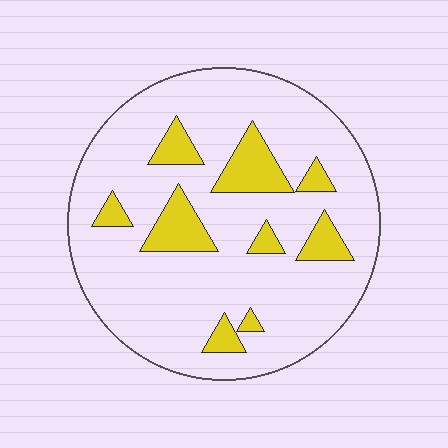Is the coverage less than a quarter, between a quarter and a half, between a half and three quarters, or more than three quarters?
Less than a quarter.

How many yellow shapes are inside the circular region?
9.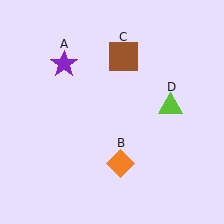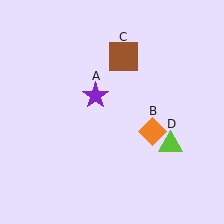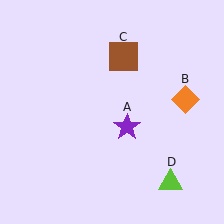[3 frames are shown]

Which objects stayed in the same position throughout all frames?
Brown square (object C) remained stationary.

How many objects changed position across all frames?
3 objects changed position: purple star (object A), orange diamond (object B), lime triangle (object D).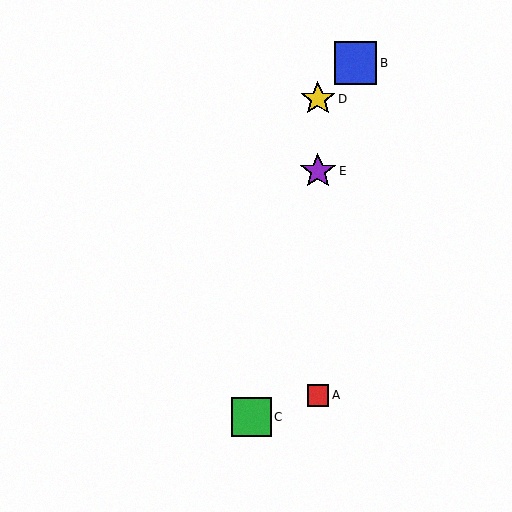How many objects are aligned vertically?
3 objects (A, D, E) are aligned vertically.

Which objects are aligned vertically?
Objects A, D, E are aligned vertically.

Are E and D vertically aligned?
Yes, both are at x≈318.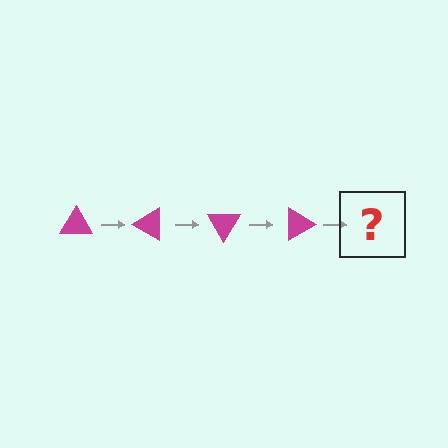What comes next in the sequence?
The next element should be a magenta triangle rotated 120 degrees.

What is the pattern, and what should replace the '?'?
The pattern is that the triangle rotates 30 degrees each step. The '?' should be a magenta triangle rotated 120 degrees.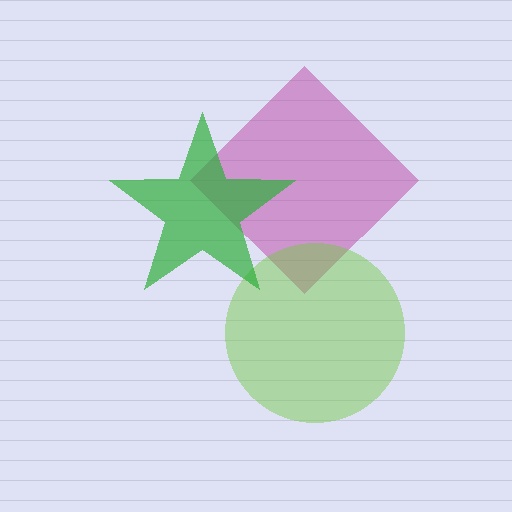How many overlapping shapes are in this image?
There are 3 overlapping shapes in the image.